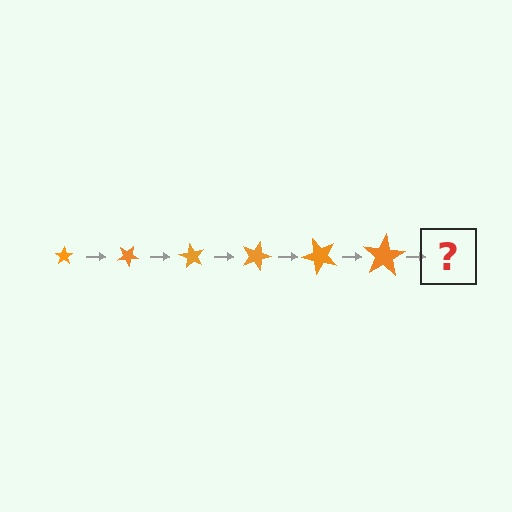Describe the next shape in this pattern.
It should be a star, larger than the previous one and rotated 180 degrees from the start.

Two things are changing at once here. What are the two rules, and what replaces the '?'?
The two rules are that the star grows larger each step and it rotates 30 degrees each step. The '?' should be a star, larger than the previous one and rotated 180 degrees from the start.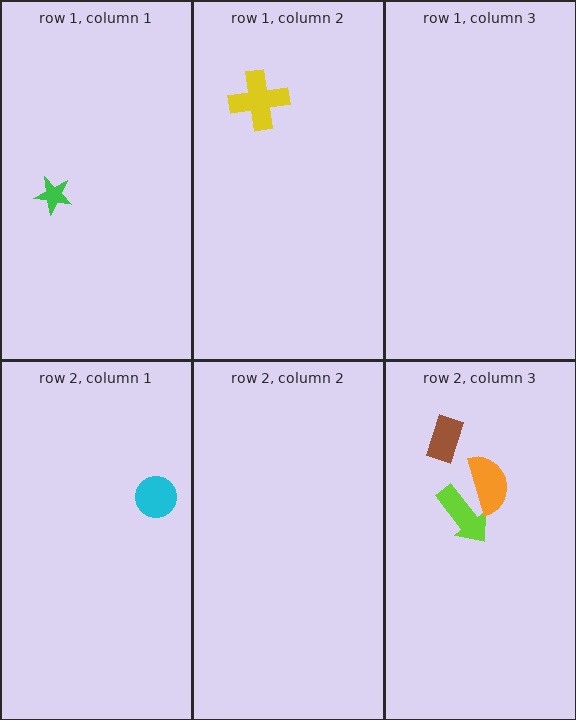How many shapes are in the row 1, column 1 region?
1.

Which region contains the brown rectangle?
The row 2, column 3 region.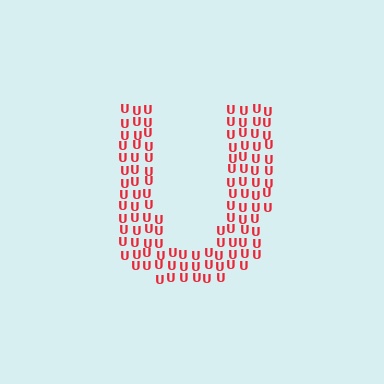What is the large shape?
The large shape is the letter U.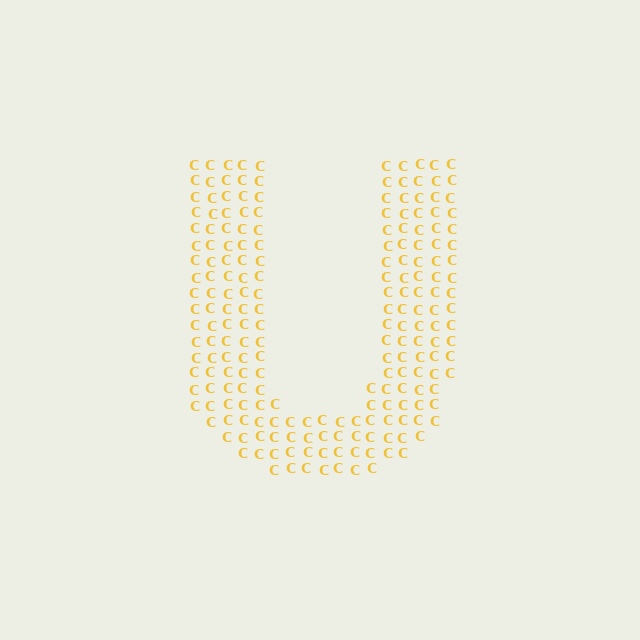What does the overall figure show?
The overall figure shows the letter U.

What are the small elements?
The small elements are letter C's.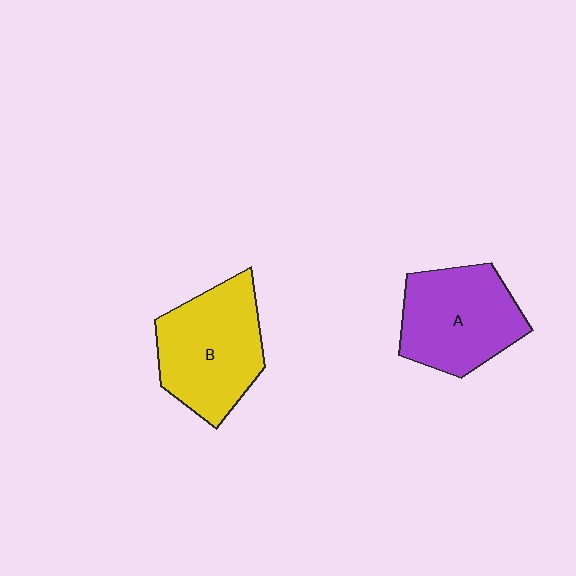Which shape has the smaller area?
Shape A (purple).